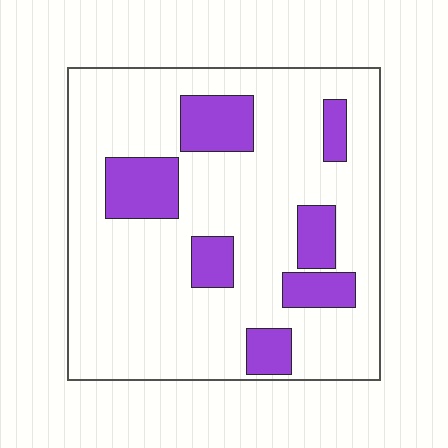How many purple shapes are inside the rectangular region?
7.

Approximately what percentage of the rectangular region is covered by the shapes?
Approximately 20%.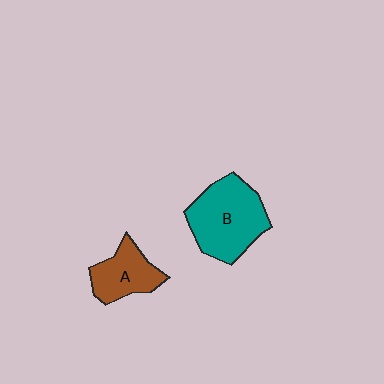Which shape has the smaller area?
Shape A (brown).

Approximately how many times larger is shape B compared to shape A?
Approximately 1.7 times.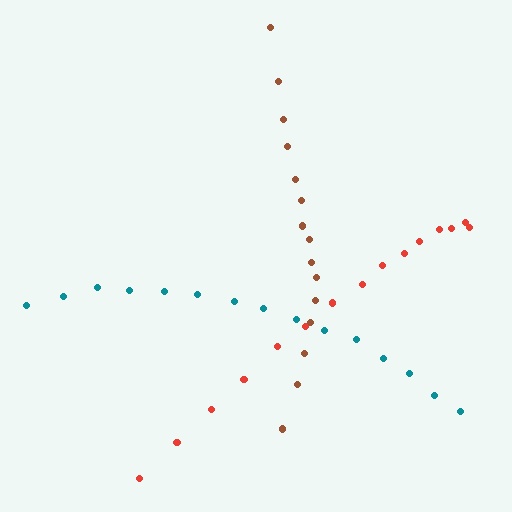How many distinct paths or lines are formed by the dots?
There are 3 distinct paths.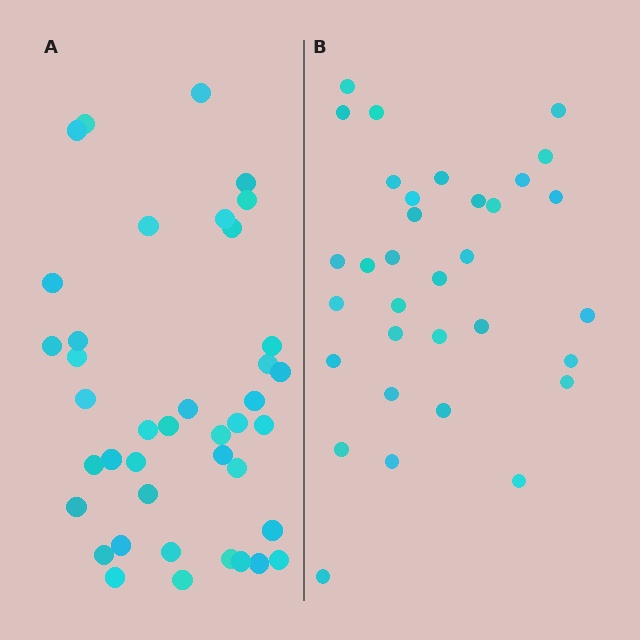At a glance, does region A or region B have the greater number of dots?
Region A (the left region) has more dots.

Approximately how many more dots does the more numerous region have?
Region A has roughly 8 or so more dots than region B.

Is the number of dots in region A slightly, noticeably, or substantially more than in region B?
Region A has only slightly more — the two regions are fairly close. The ratio is roughly 1.2 to 1.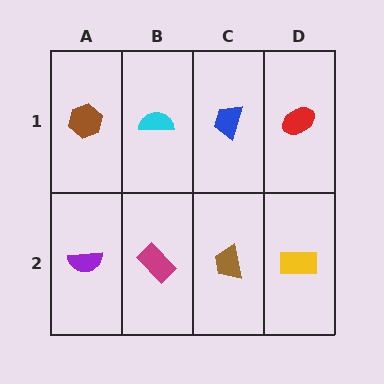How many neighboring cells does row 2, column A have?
2.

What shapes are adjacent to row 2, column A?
A brown hexagon (row 1, column A), a magenta rectangle (row 2, column B).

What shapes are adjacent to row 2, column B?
A cyan semicircle (row 1, column B), a purple semicircle (row 2, column A), a brown trapezoid (row 2, column C).